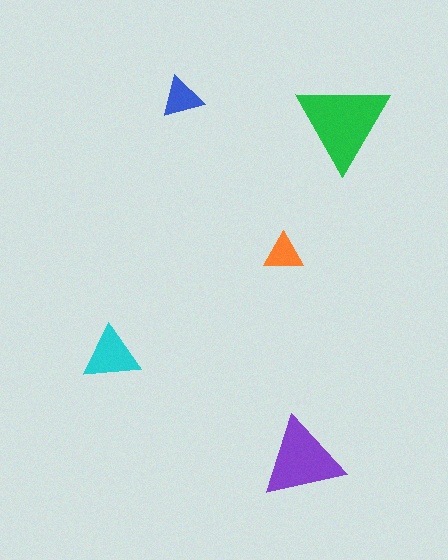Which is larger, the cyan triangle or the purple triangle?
The purple one.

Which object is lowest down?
The purple triangle is bottommost.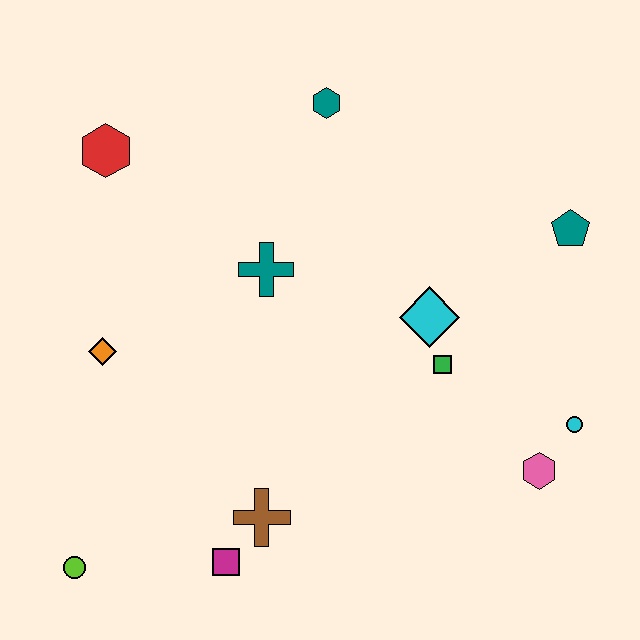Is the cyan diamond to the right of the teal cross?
Yes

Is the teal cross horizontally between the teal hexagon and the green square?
No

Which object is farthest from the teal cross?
The lime circle is farthest from the teal cross.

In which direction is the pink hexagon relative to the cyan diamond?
The pink hexagon is below the cyan diamond.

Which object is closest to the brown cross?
The magenta square is closest to the brown cross.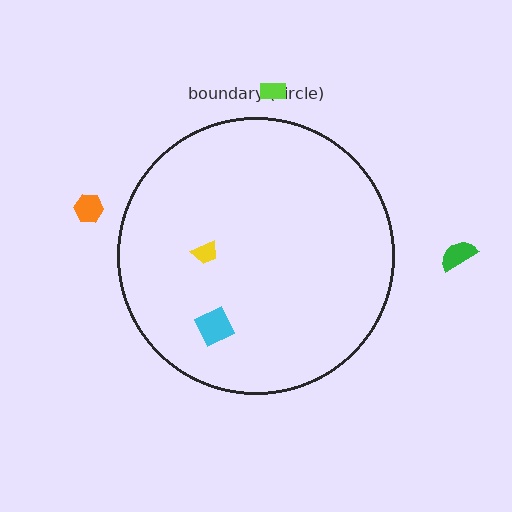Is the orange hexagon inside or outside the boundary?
Outside.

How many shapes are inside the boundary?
2 inside, 3 outside.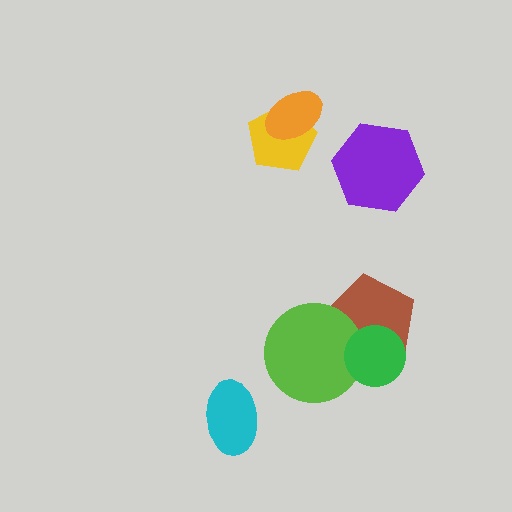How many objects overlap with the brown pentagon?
2 objects overlap with the brown pentagon.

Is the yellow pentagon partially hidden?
Yes, it is partially covered by another shape.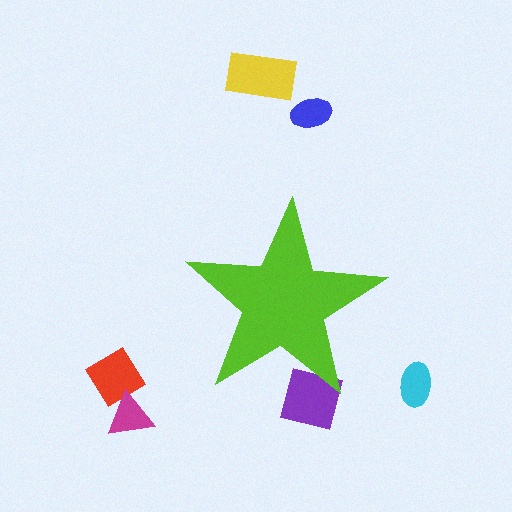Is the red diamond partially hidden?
No, the red diamond is fully visible.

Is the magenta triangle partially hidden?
No, the magenta triangle is fully visible.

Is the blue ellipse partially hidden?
No, the blue ellipse is fully visible.